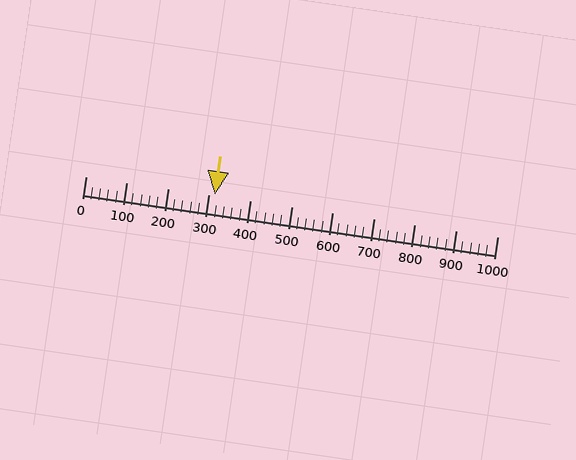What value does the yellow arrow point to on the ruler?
The yellow arrow points to approximately 314.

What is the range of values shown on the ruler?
The ruler shows values from 0 to 1000.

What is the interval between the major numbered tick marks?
The major tick marks are spaced 100 units apart.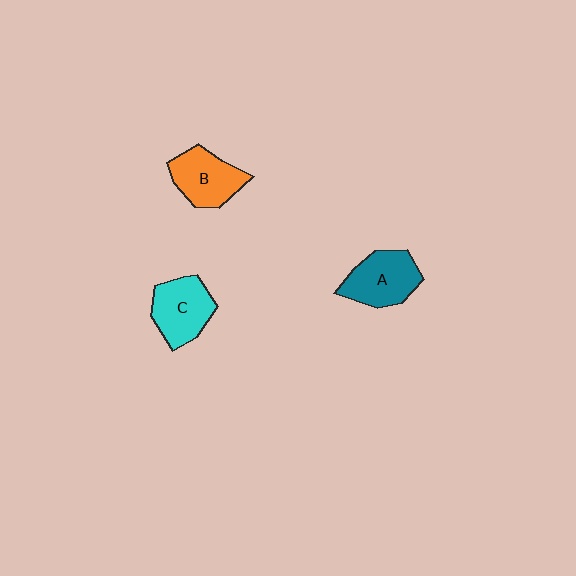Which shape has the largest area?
Shape A (teal).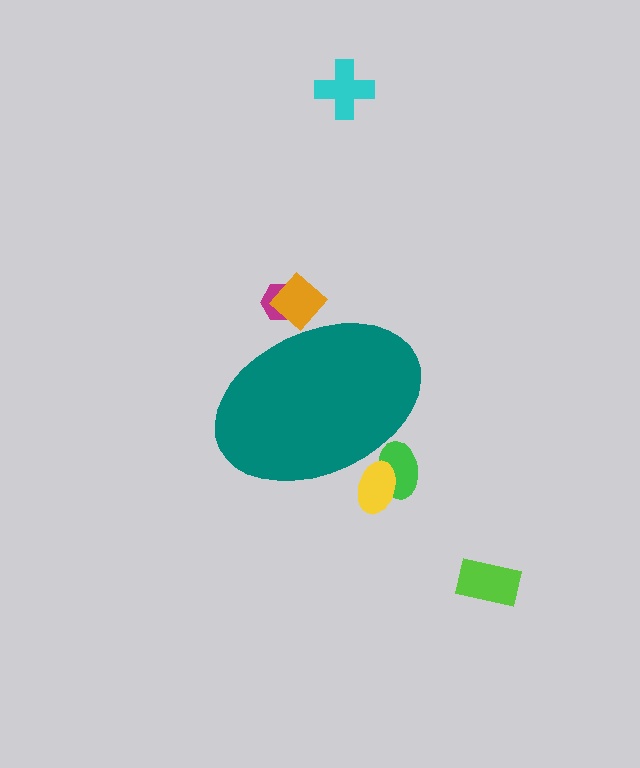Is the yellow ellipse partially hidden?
Yes, the yellow ellipse is partially hidden behind the teal ellipse.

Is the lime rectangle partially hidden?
No, the lime rectangle is fully visible.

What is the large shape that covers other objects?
A teal ellipse.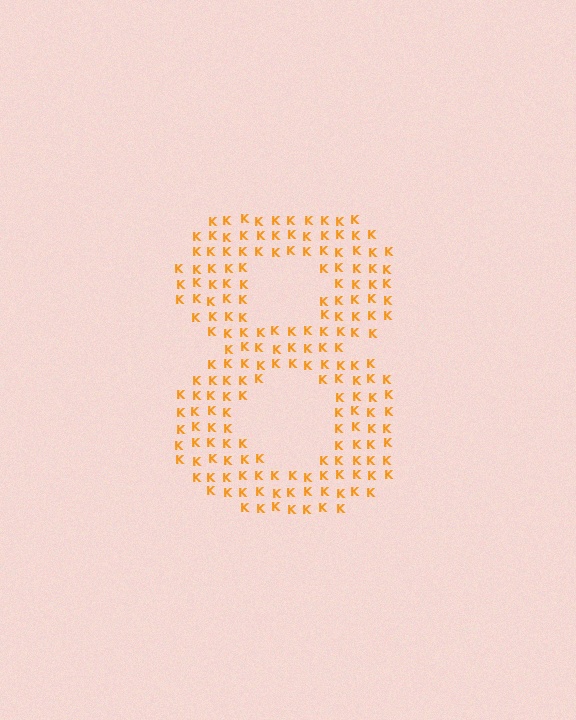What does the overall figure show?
The overall figure shows the digit 8.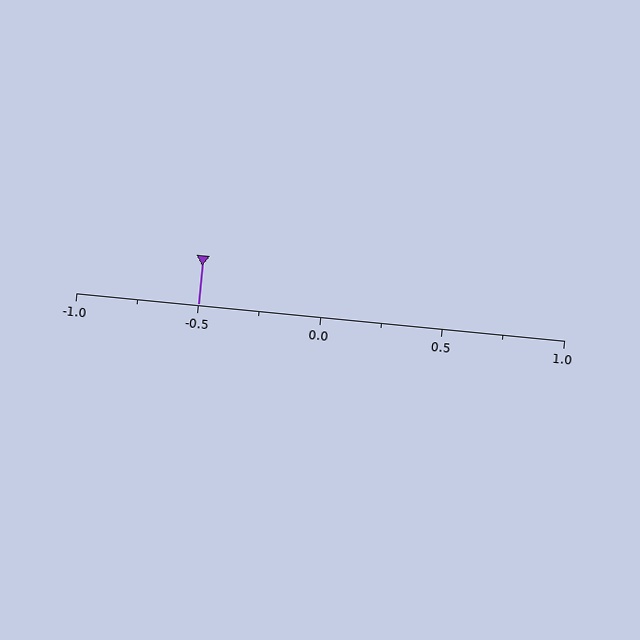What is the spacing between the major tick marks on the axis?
The major ticks are spaced 0.5 apart.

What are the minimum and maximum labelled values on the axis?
The axis runs from -1.0 to 1.0.